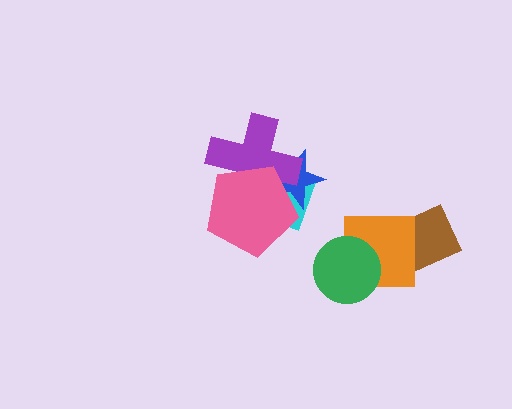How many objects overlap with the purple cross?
3 objects overlap with the purple cross.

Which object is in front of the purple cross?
The pink pentagon is in front of the purple cross.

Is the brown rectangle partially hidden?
Yes, it is partially covered by another shape.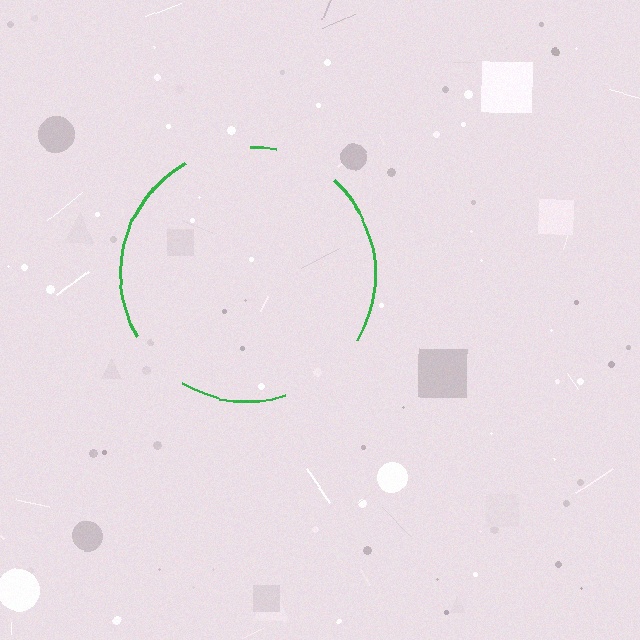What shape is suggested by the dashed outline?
The dashed outline suggests a circle.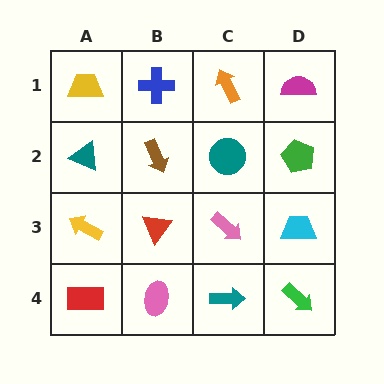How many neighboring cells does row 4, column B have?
3.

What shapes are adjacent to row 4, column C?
A pink arrow (row 3, column C), a pink ellipse (row 4, column B), a green arrow (row 4, column D).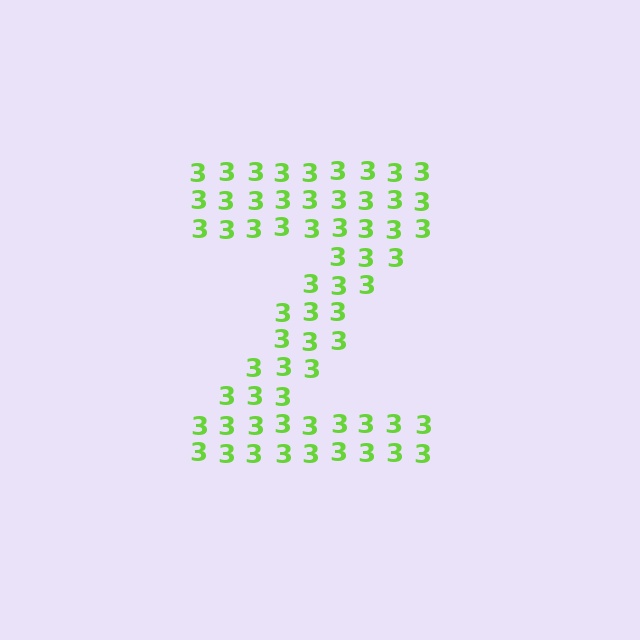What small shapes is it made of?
It is made of small digit 3's.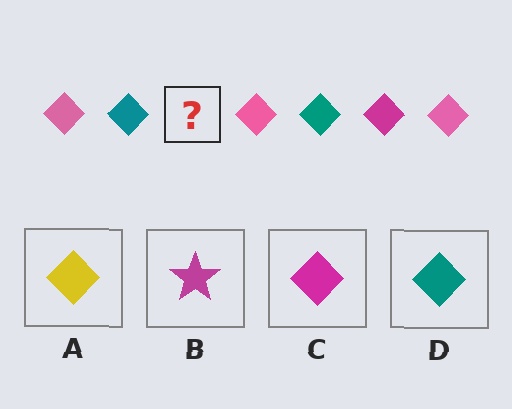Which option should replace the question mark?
Option C.